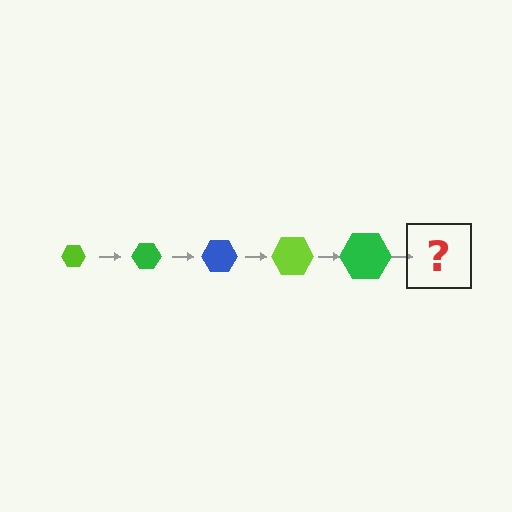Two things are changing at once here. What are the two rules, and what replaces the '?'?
The two rules are that the hexagon grows larger each step and the color cycles through lime, green, and blue. The '?' should be a blue hexagon, larger than the previous one.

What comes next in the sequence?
The next element should be a blue hexagon, larger than the previous one.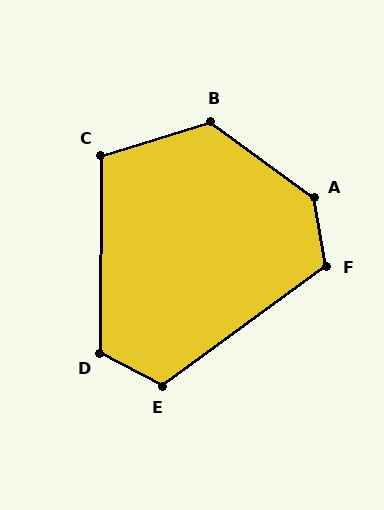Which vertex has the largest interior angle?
A, at approximately 137 degrees.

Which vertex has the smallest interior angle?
C, at approximately 108 degrees.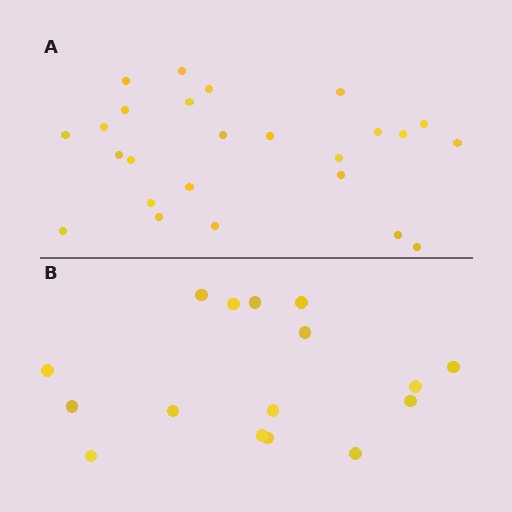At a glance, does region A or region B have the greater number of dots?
Region A (the top region) has more dots.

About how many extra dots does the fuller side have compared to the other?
Region A has roughly 8 or so more dots than region B.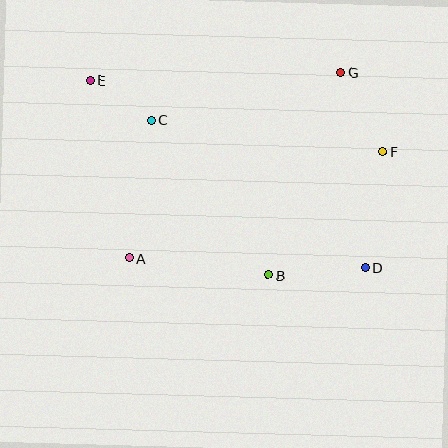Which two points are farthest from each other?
Points D and E are farthest from each other.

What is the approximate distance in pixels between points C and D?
The distance between C and D is approximately 260 pixels.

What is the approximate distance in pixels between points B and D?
The distance between B and D is approximately 97 pixels.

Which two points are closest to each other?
Points C and E are closest to each other.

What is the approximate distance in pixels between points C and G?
The distance between C and G is approximately 196 pixels.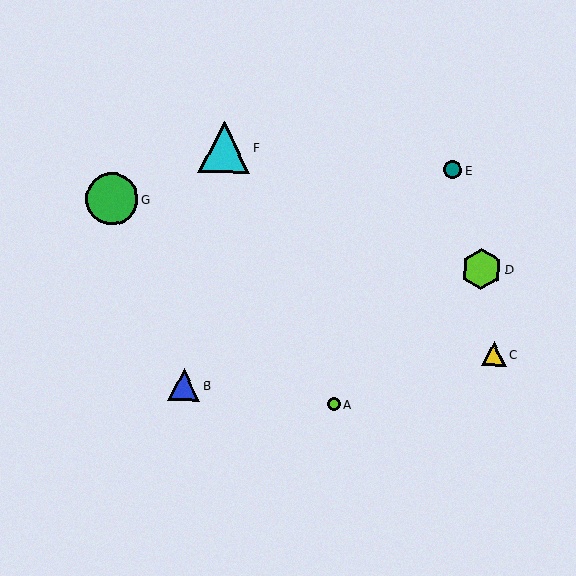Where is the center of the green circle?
The center of the green circle is at (112, 199).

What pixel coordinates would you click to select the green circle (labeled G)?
Click at (112, 199) to select the green circle G.